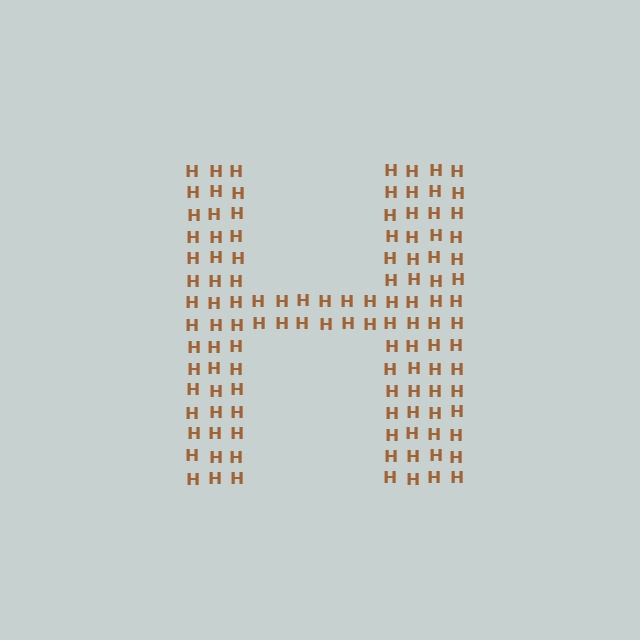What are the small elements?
The small elements are letter H's.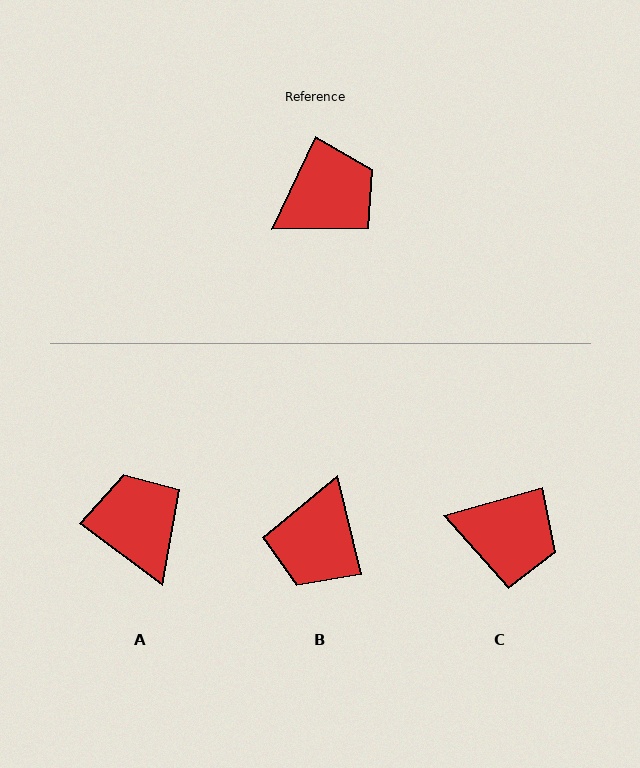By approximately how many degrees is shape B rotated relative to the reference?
Approximately 141 degrees clockwise.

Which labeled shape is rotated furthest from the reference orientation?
B, about 141 degrees away.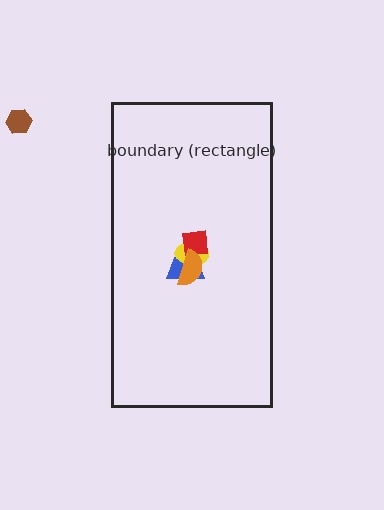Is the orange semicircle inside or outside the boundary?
Inside.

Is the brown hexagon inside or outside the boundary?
Outside.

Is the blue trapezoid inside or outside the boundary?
Inside.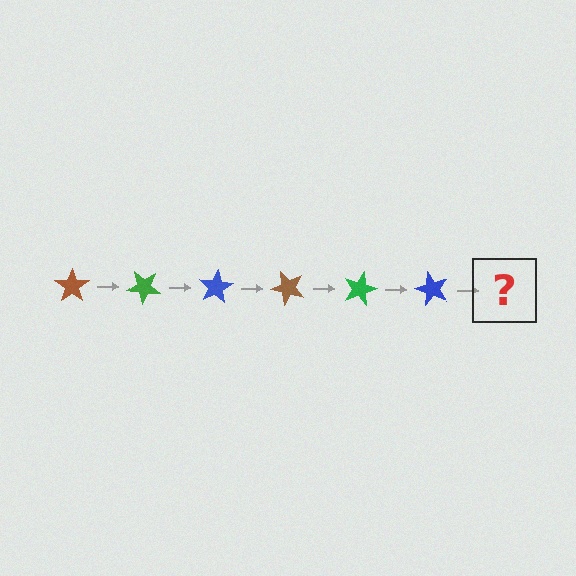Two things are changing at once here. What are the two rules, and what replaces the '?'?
The two rules are that it rotates 40 degrees each step and the color cycles through brown, green, and blue. The '?' should be a brown star, rotated 240 degrees from the start.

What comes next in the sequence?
The next element should be a brown star, rotated 240 degrees from the start.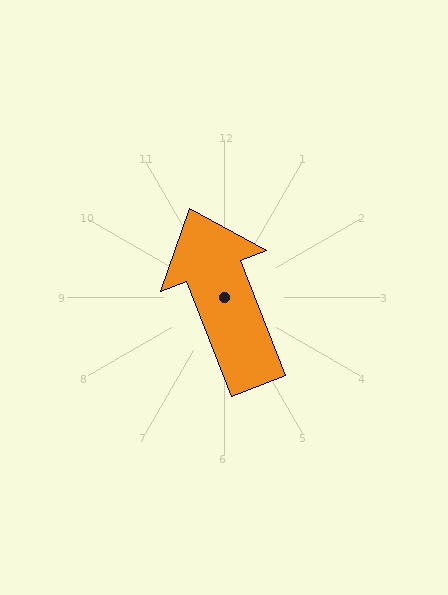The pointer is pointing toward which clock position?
Roughly 11 o'clock.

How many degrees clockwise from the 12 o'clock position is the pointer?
Approximately 339 degrees.